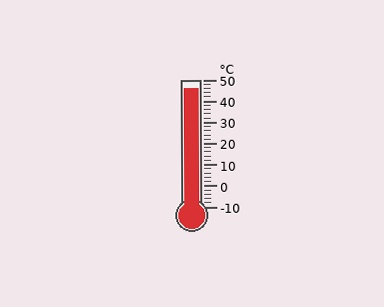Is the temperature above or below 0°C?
The temperature is above 0°C.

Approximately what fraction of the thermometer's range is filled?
The thermometer is filled to approximately 95% of its range.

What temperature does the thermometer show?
The thermometer shows approximately 46°C.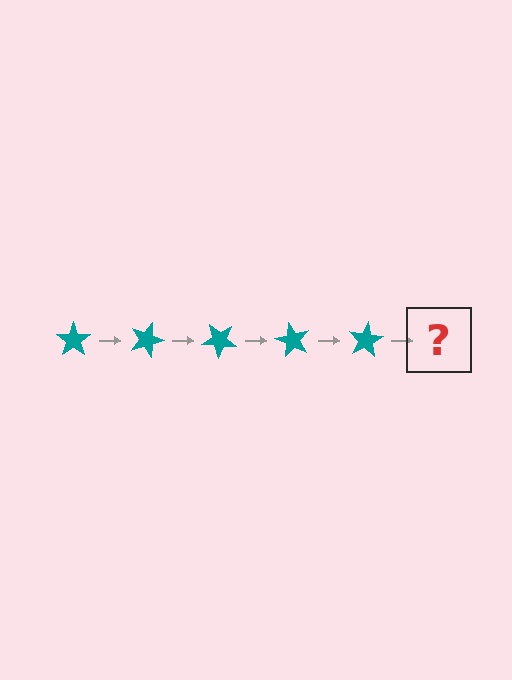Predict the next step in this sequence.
The next step is a teal star rotated 100 degrees.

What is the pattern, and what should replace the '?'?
The pattern is that the star rotates 20 degrees each step. The '?' should be a teal star rotated 100 degrees.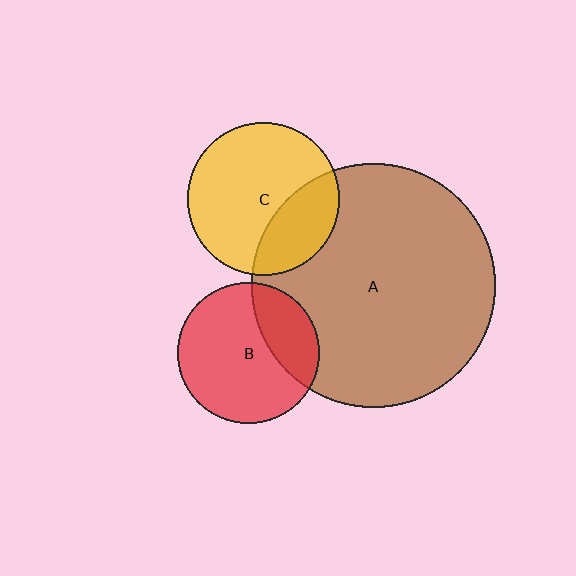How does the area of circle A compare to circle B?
Approximately 3.0 times.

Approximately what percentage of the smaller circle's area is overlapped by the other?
Approximately 30%.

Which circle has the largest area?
Circle A (brown).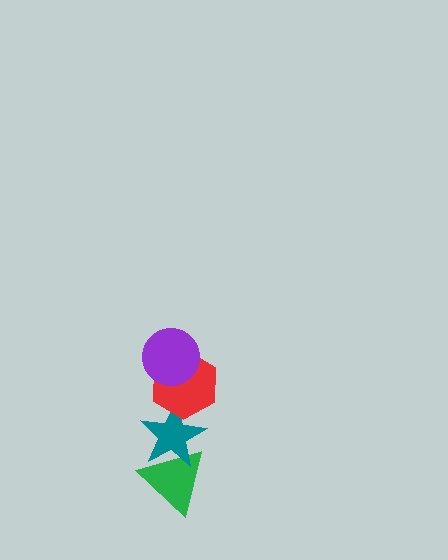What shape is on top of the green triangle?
The teal star is on top of the green triangle.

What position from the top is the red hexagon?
The red hexagon is 2nd from the top.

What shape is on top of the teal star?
The red hexagon is on top of the teal star.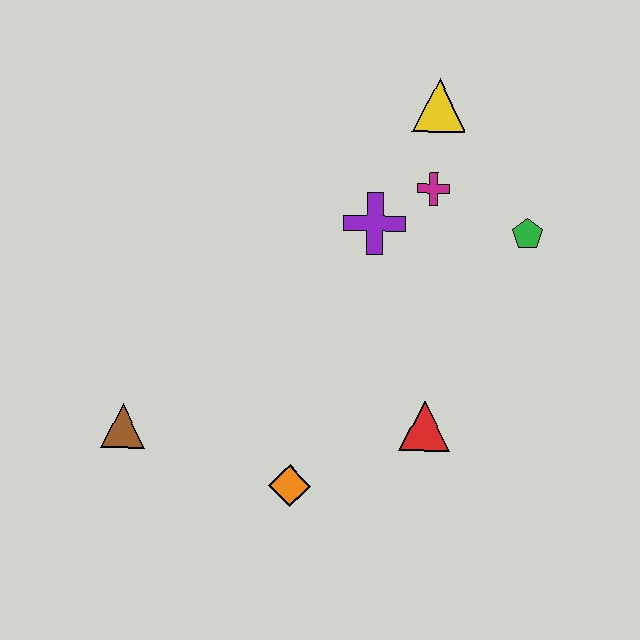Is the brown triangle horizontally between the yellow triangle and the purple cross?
No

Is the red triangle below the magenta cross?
Yes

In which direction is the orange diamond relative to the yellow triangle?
The orange diamond is below the yellow triangle.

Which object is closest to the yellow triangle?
The magenta cross is closest to the yellow triangle.